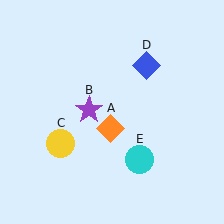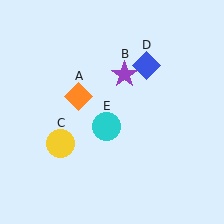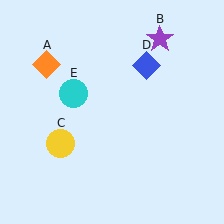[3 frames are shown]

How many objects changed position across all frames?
3 objects changed position: orange diamond (object A), purple star (object B), cyan circle (object E).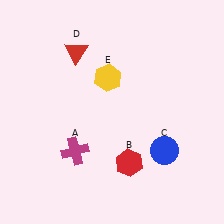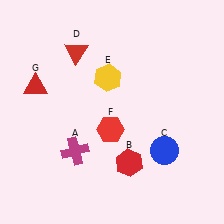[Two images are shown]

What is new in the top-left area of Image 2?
A red triangle (G) was added in the top-left area of Image 2.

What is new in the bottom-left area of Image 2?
A red hexagon (F) was added in the bottom-left area of Image 2.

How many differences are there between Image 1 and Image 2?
There are 2 differences between the two images.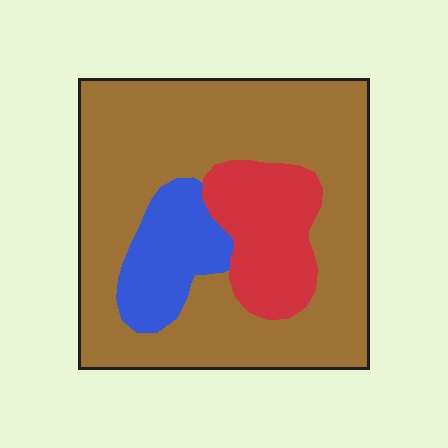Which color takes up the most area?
Brown, at roughly 70%.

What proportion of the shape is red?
Red covers around 15% of the shape.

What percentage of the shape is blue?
Blue covers roughly 15% of the shape.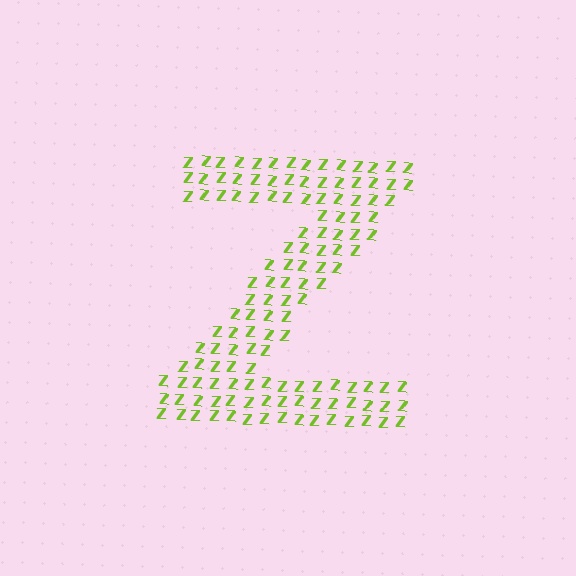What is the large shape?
The large shape is the letter Z.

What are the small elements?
The small elements are letter Z's.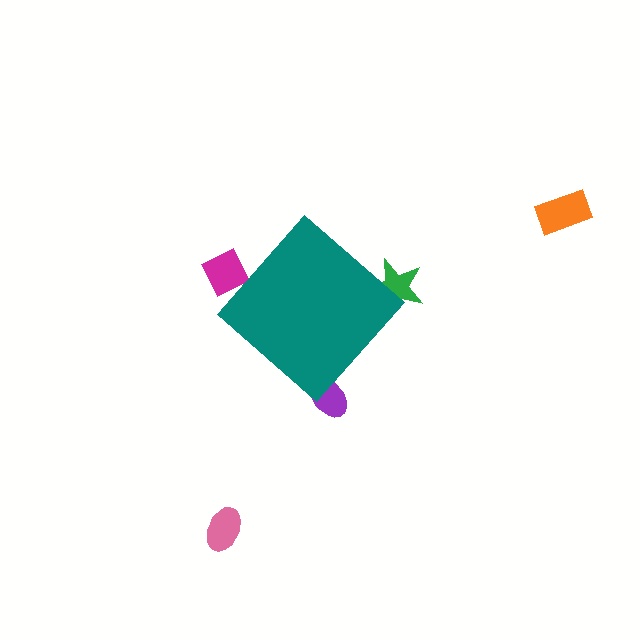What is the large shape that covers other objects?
A teal diamond.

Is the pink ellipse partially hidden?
No, the pink ellipse is fully visible.